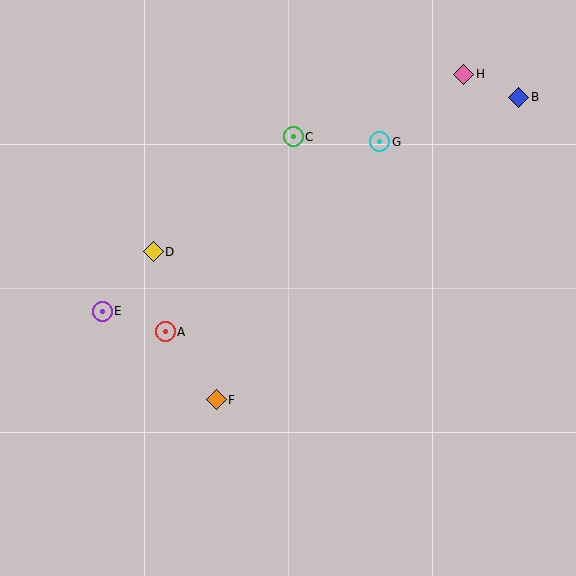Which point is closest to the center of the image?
Point A at (165, 332) is closest to the center.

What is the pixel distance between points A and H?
The distance between A and H is 394 pixels.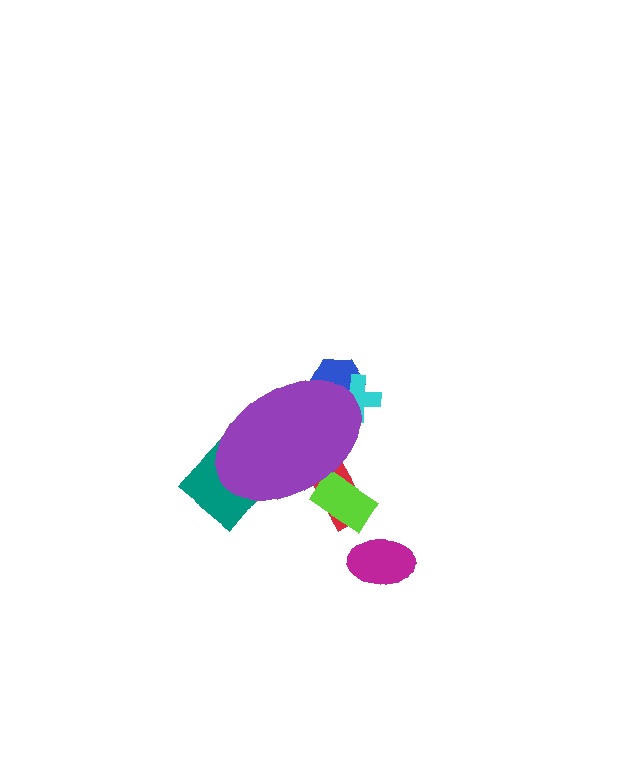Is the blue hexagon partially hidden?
Yes, the blue hexagon is partially hidden behind the purple ellipse.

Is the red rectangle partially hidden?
Yes, the red rectangle is partially hidden behind the purple ellipse.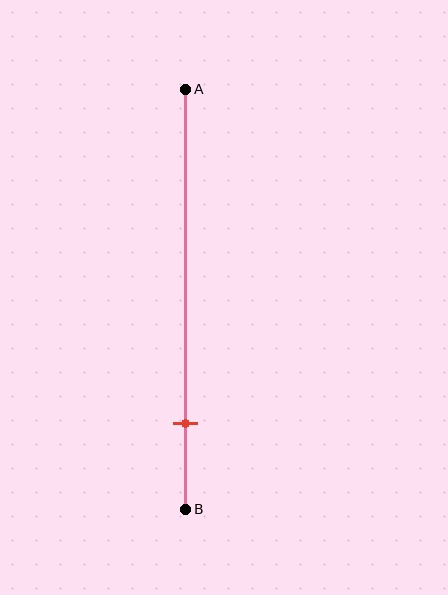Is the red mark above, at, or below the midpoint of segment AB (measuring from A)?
The red mark is below the midpoint of segment AB.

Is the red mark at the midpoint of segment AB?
No, the mark is at about 80% from A, not at the 50% midpoint.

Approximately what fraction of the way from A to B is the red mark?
The red mark is approximately 80% of the way from A to B.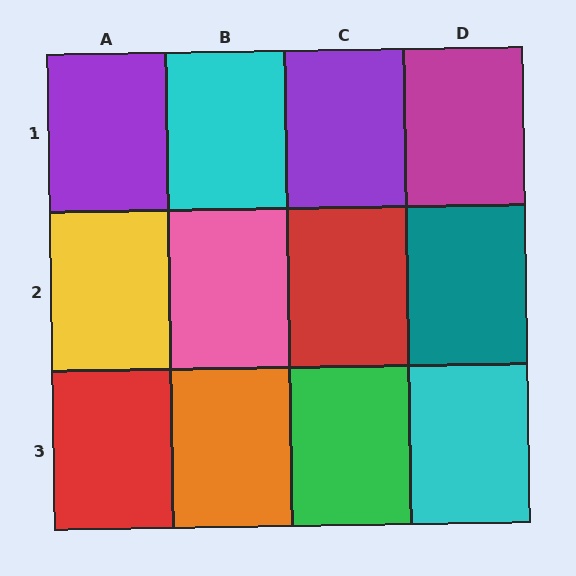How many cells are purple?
2 cells are purple.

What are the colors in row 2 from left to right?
Yellow, pink, red, teal.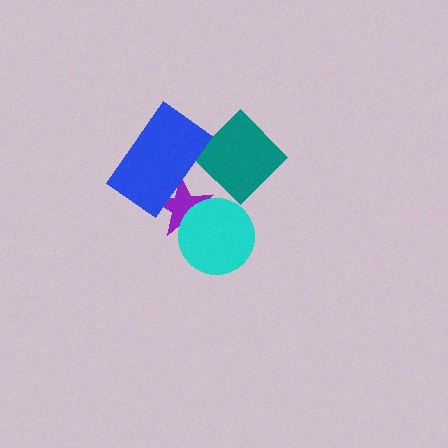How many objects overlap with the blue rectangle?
2 objects overlap with the blue rectangle.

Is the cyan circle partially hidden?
No, no other shape covers it.